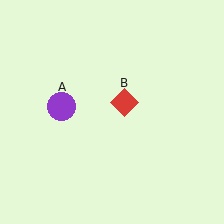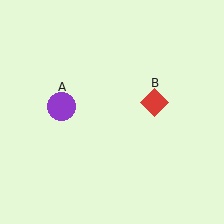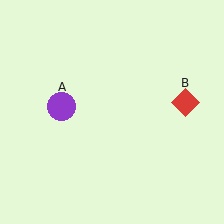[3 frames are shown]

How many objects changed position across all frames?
1 object changed position: red diamond (object B).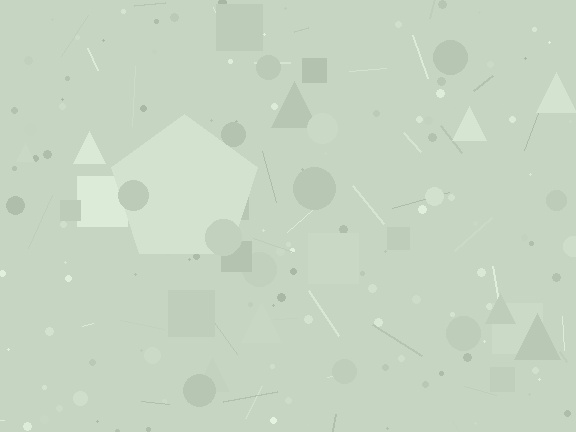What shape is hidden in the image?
A pentagon is hidden in the image.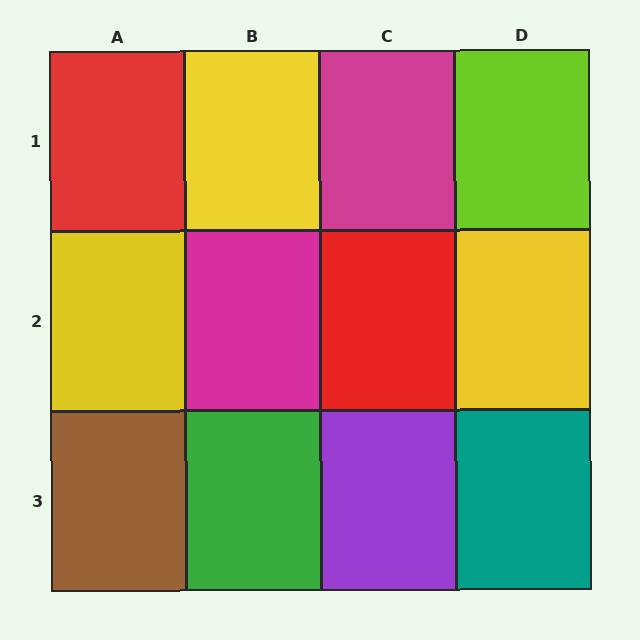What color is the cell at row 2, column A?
Yellow.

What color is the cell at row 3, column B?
Green.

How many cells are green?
1 cell is green.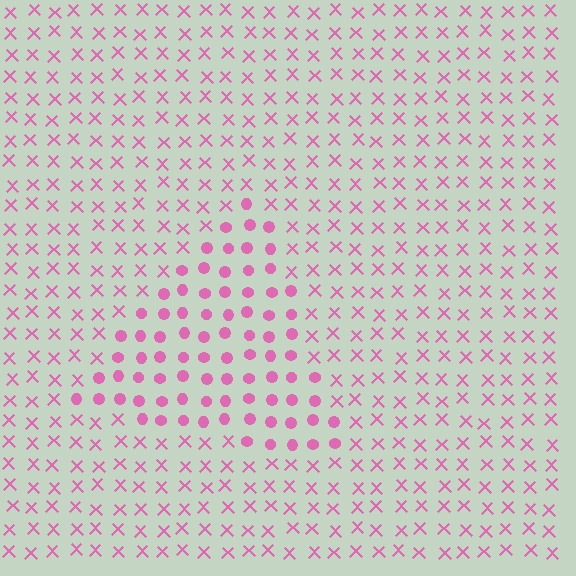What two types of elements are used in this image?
The image uses circles inside the triangle region and X marks outside it.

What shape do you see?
I see a triangle.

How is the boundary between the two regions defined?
The boundary is defined by a change in element shape: circles inside vs. X marks outside. All elements share the same color and spacing.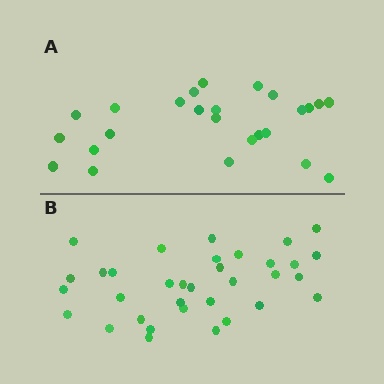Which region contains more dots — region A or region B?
Region B (the bottom region) has more dots.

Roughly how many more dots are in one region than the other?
Region B has roughly 8 or so more dots than region A.